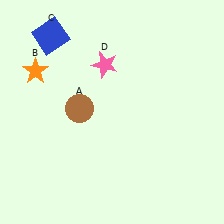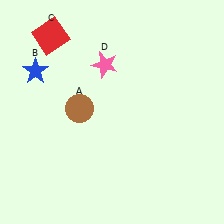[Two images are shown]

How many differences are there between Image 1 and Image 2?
There are 2 differences between the two images.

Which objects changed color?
B changed from orange to blue. C changed from blue to red.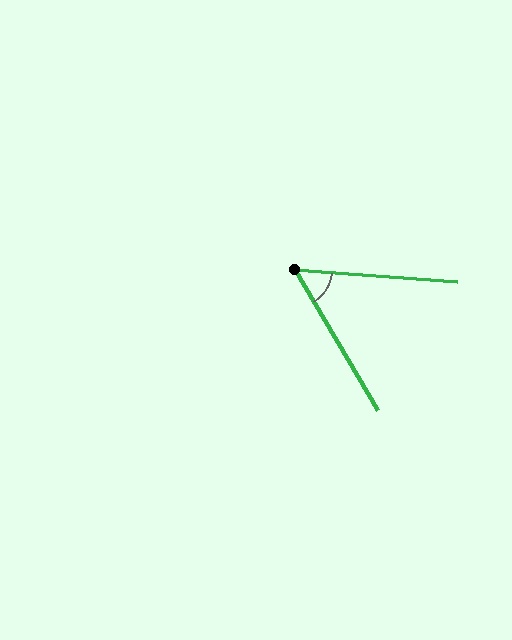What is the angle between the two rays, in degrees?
Approximately 55 degrees.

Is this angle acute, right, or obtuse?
It is acute.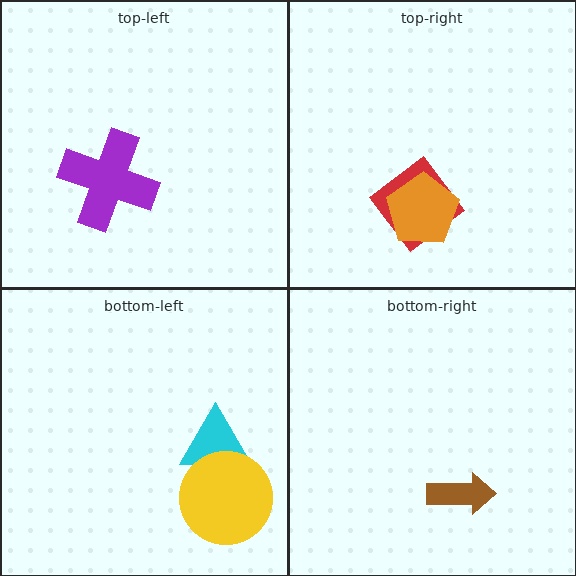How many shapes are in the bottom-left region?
2.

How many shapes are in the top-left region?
1.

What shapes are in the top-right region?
The red diamond, the orange pentagon.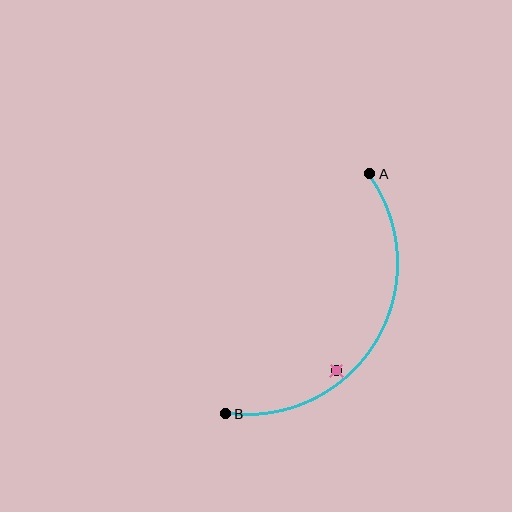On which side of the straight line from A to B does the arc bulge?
The arc bulges to the right of the straight line connecting A and B.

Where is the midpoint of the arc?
The arc midpoint is the point on the curve farthest from the straight line joining A and B. It sits to the right of that line.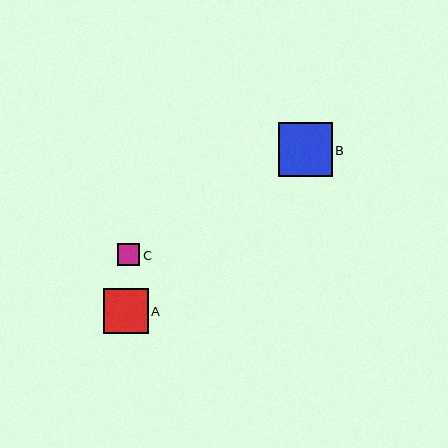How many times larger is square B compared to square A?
Square B is approximately 1.2 times the size of square A.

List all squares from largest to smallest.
From largest to smallest: B, A, C.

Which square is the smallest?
Square C is the smallest with a size of approximately 22 pixels.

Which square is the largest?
Square B is the largest with a size of approximately 53 pixels.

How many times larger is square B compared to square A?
Square B is approximately 1.2 times the size of square A.